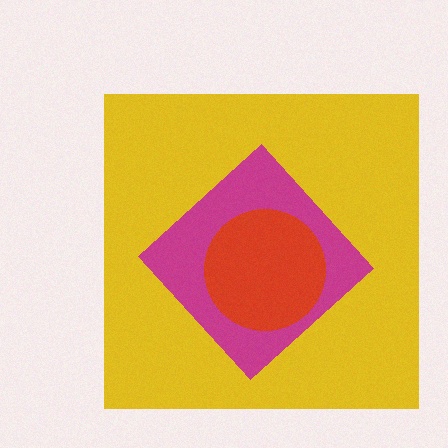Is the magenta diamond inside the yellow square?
Yes.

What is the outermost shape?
The yellow square.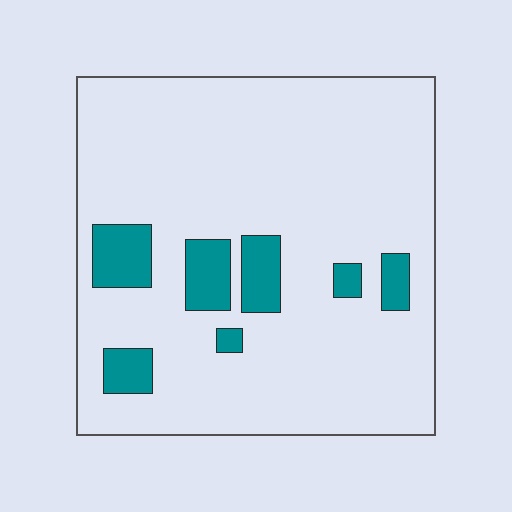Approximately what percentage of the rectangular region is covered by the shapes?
Approximately 10%.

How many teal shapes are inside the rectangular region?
7.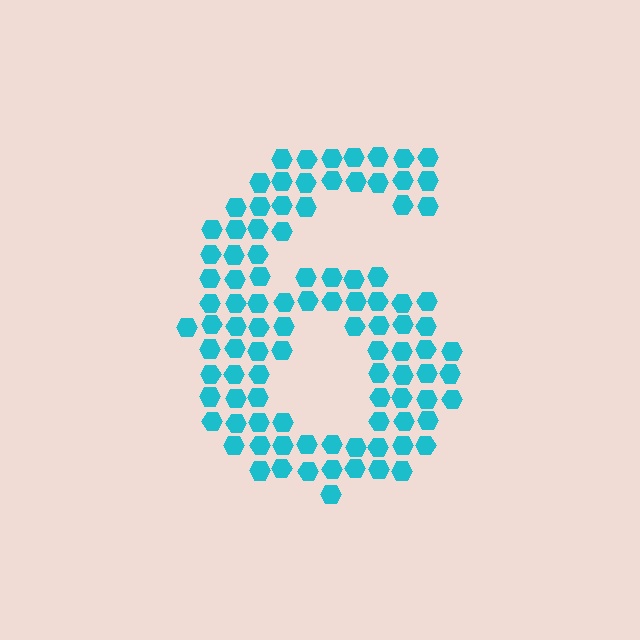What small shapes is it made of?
It is made of small hexagons.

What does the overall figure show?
The overall figure shows the digit 6.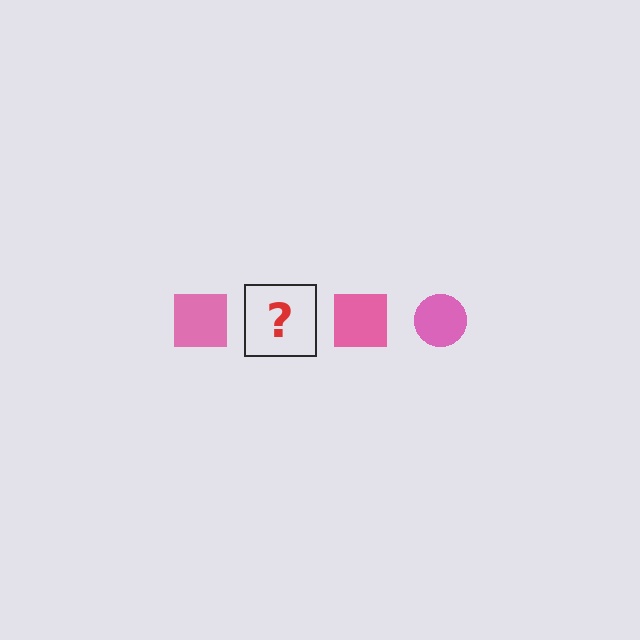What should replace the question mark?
The question mark should be replaced with a pink circle.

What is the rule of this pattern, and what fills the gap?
The rule is that the pattern cycles through square, circle shapes in pink. The gap should be filled with a pink circle.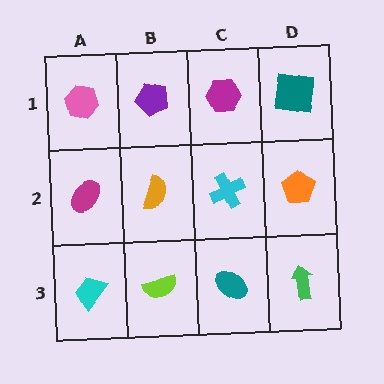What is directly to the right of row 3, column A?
A lime semicircle.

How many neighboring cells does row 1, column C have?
3.